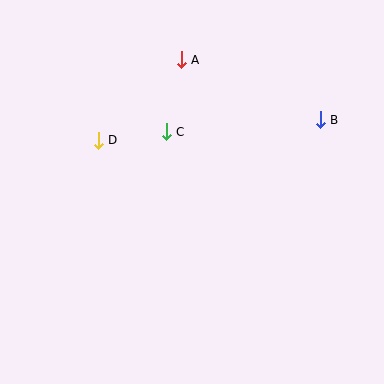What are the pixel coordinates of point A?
Point A is at (181, 60).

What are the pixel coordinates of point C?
Point C is at (166, 132).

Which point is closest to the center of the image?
Point C at (166, 132) is closest to the center.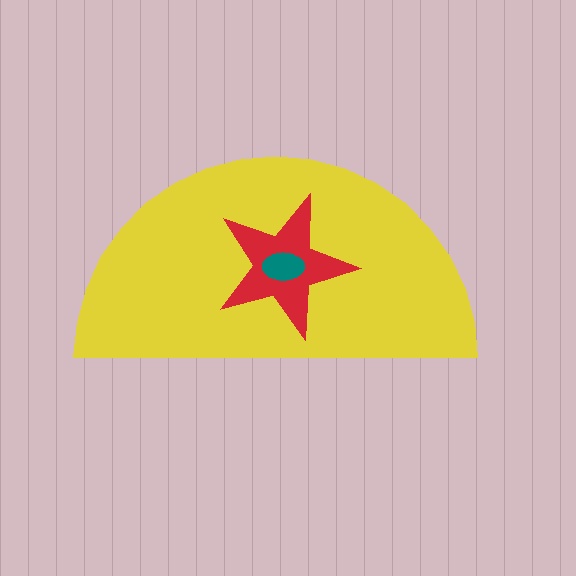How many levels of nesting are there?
3.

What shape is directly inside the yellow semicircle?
The red star.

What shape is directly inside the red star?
The teal ellipse.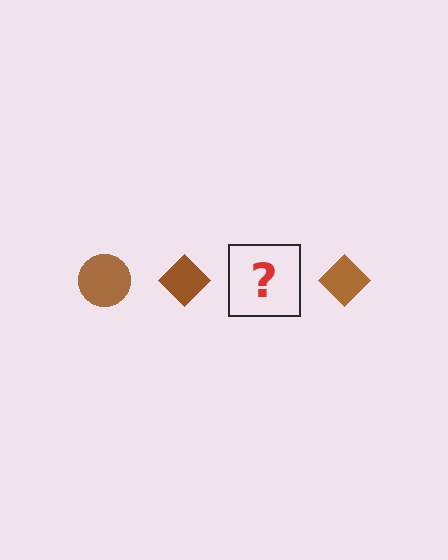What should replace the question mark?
The question mark should be replaced with a brown circle.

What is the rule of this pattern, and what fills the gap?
The rule is that the pattern cycles through circle, diamond shapes in brown. The gap should be filled with a brown circle.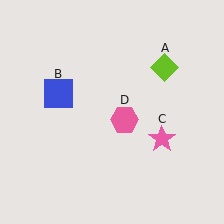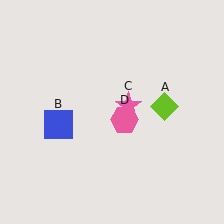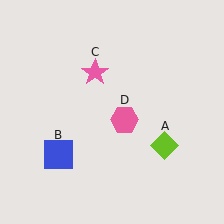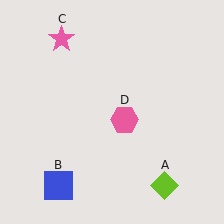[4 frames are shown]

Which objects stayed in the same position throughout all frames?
Pink hexagon (object D) remained stationary.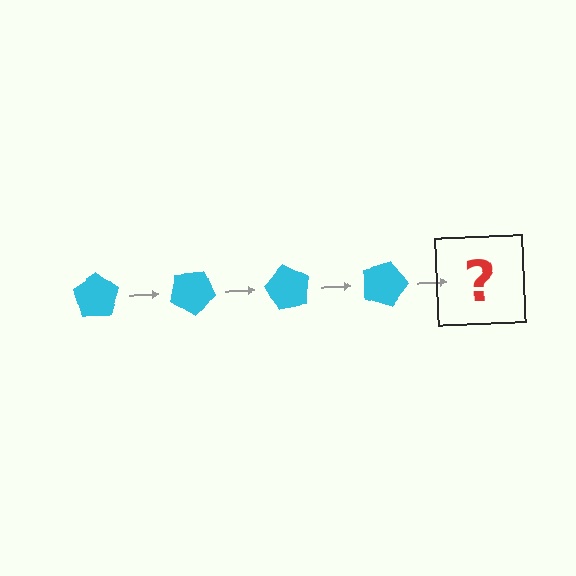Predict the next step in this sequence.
The next step is a cyan pentagon rotated 120 degrees.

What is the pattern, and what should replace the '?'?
The pattern is that the pentagon rotates 30 degrees each step. The '?' should be a cyan pentagon rotated 120 degrees.